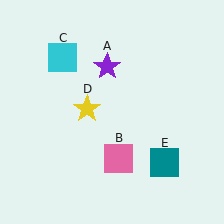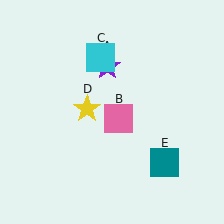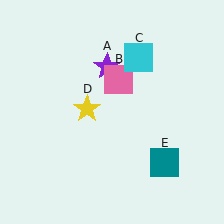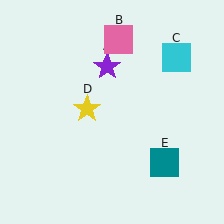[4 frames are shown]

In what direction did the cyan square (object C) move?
The cyan square (object C) moved right.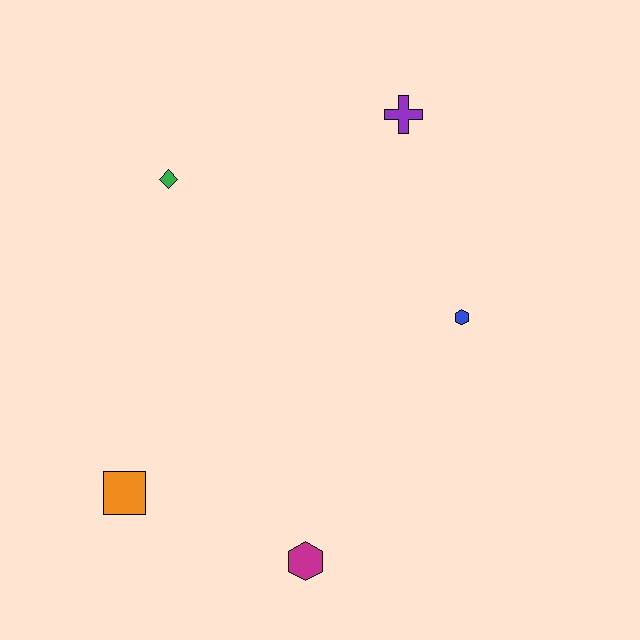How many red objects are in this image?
There are no red objects.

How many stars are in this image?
There are no stars.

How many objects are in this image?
There are 5 objects.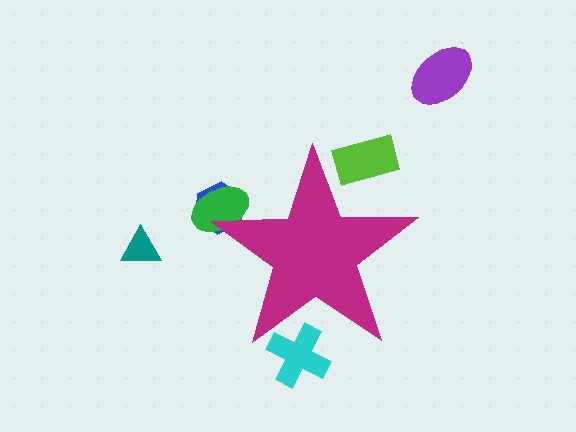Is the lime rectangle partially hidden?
Yes, the lime rectangle is partially hidden behind the magenta star.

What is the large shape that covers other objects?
A magenta star.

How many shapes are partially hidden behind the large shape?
4 shapes are partially hidden.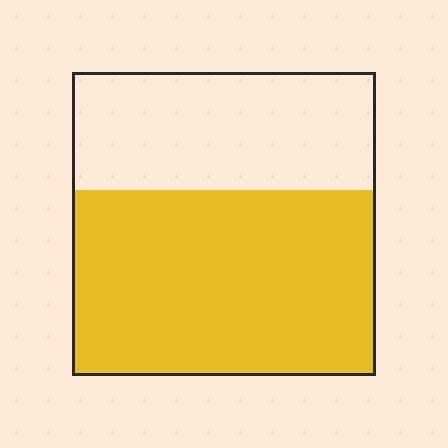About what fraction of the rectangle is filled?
About three fifths (3/5).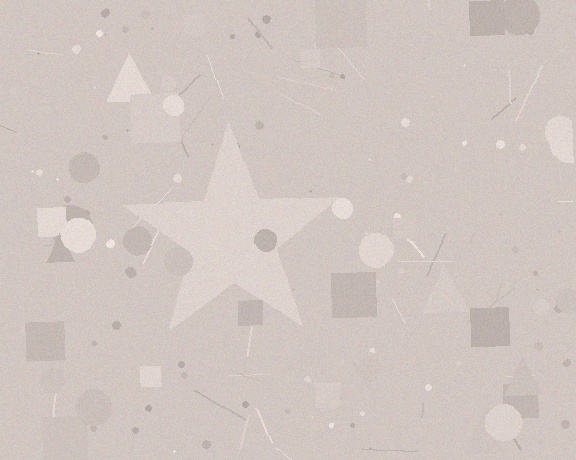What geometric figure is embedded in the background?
A star is embedded in the background.